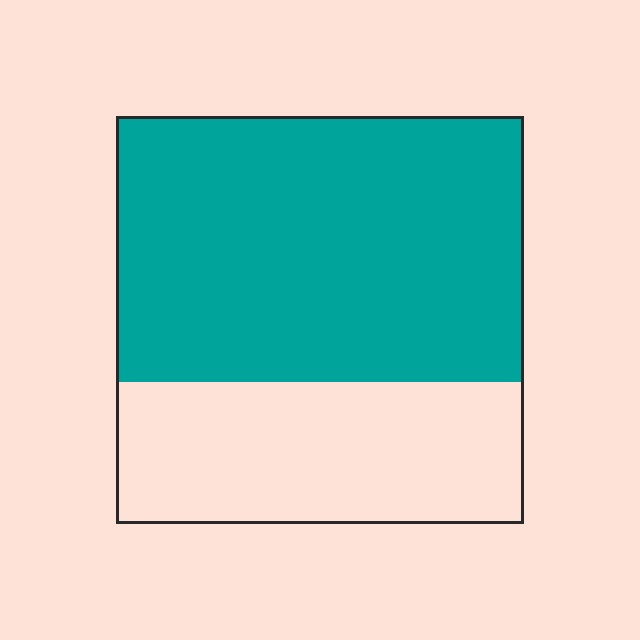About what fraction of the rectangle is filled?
About two thirds (2/3).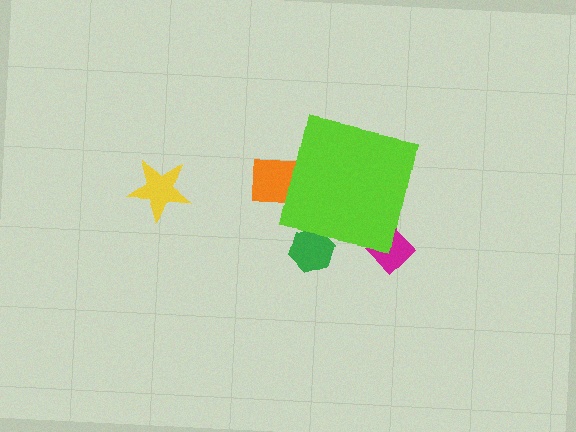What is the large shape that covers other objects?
A lime square.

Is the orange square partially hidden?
Yes, the orange square is partially hidden behind the lime square.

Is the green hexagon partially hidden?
Yes, the green hexagon is partially hidden behind the lime square.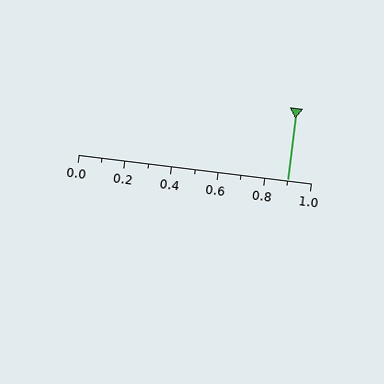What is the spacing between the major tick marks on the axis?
The major ticks are spaced 0.2 apart.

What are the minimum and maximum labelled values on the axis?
The axis runs from 0.0 to 1.0.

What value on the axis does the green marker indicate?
The marker indicates approximately 0.9.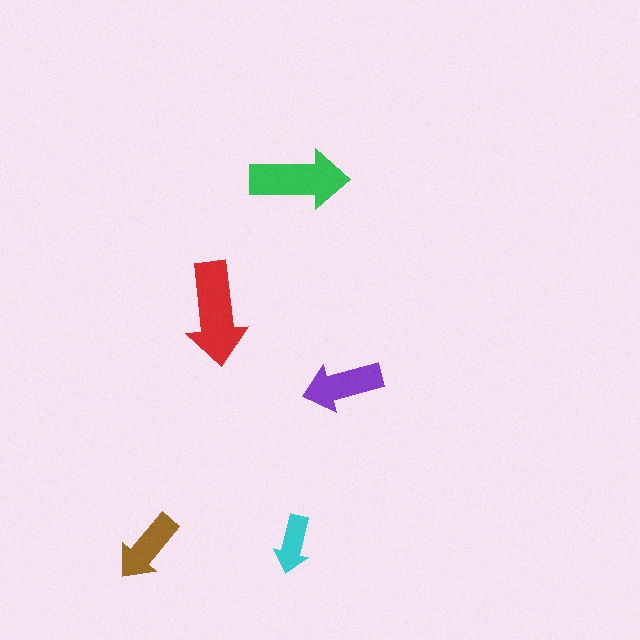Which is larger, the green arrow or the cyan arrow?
The green one.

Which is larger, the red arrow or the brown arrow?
The red one.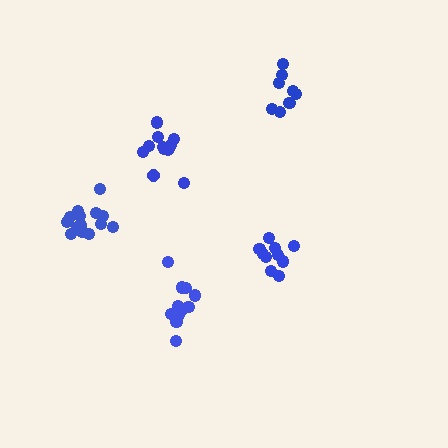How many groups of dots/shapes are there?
There are 5 groups.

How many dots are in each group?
Group 1: 10 dots, Group 2: 12 dots, Group 3: 14 dots, Group 4: 12 dots, Group 5: 8 dots (56 total).